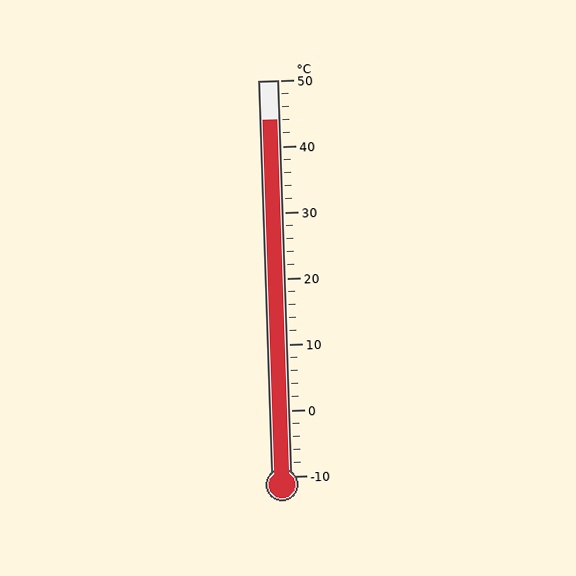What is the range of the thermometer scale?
The thermometer scale ranges from -10°C to 50°C.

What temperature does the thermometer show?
The thermometer shows approximately 44°C.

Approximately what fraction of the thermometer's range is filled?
The thermometer is filled to approximately 90% of its range.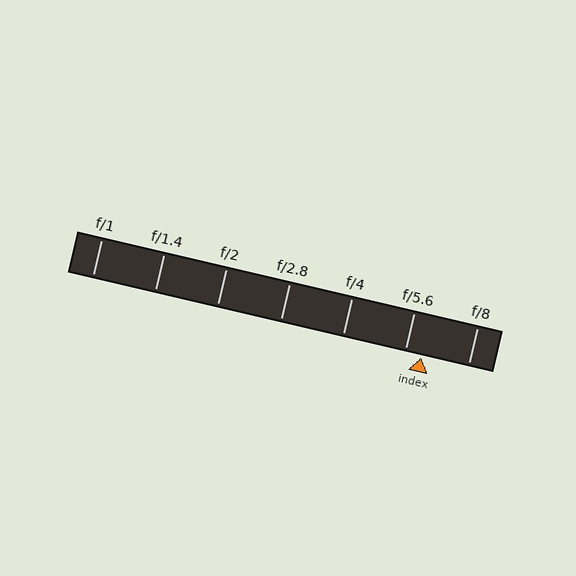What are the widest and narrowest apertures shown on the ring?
The widest aperture shown is f/1 and the narrowest is f/8.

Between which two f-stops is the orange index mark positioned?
The index mark is between f/5.6 and f/8.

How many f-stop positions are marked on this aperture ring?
There are 7 f-stop positions marked.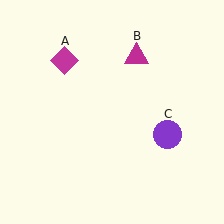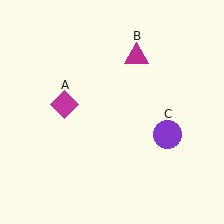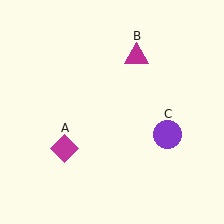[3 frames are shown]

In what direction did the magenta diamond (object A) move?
The magenta diamond (object A) moved down.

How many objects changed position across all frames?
1 object changed position: magenta diamond (object A).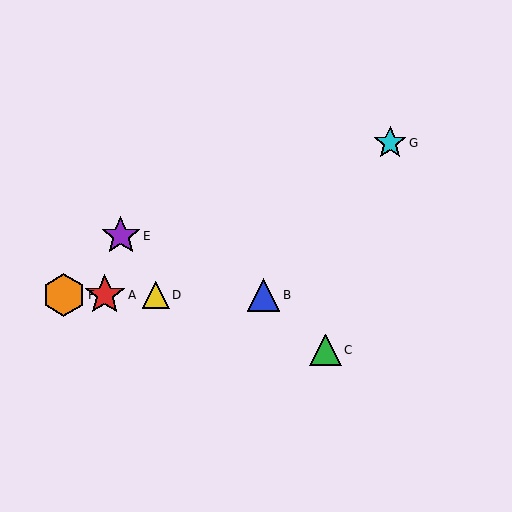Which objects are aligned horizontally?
Objects A, B, D, F are aligned horizontally.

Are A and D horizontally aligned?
Yes, both are at y≈295.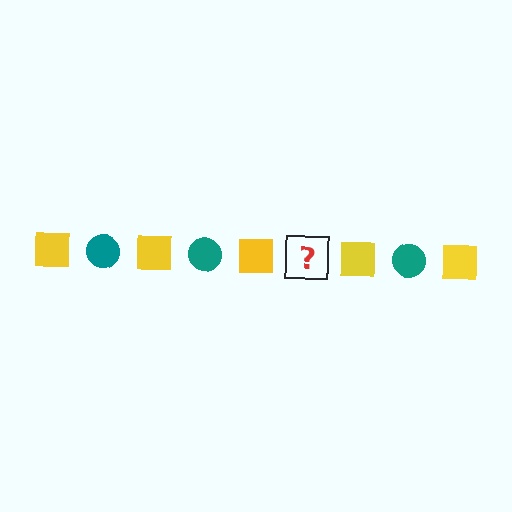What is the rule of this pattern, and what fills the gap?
The rule is that the pattern alternates between yellow square and teal circle. The gap should be filled with a teal circle.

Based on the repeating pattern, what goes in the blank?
The blank should be a teal circle.